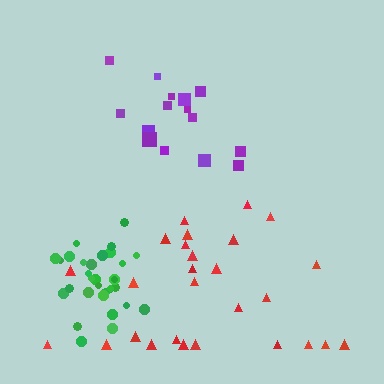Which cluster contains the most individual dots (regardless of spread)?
Green (32).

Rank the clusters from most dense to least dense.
green, purple, red.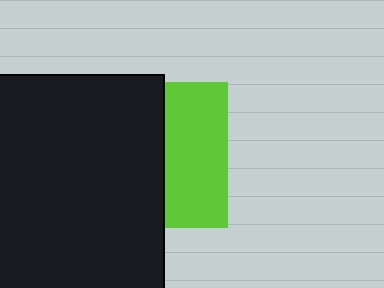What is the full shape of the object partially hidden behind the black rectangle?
The partially hidden object is a lime square.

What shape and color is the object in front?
The object in front is a black rectangle.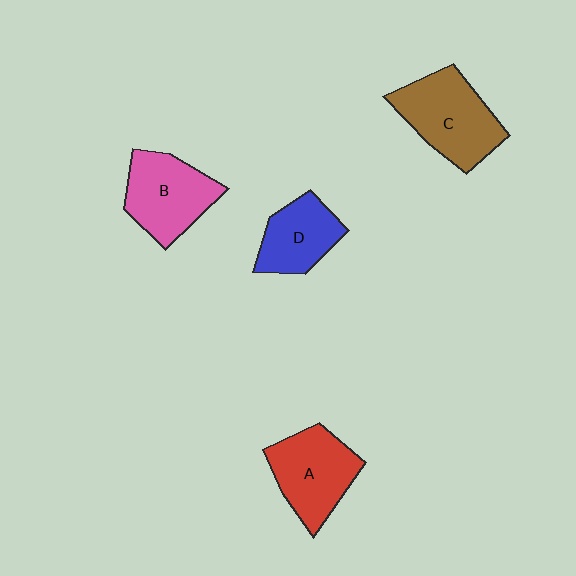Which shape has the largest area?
Shape C (brown).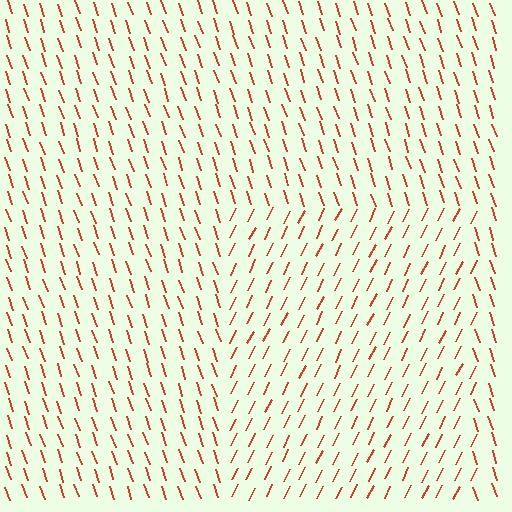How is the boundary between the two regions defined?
The boundary is defined purely by a change in line orientation (approximately 45 degrees difference). All lines are the same color and thickness.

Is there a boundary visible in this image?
Yes, there is a texture boundary formed by a change in line orientation.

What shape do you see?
I see a rectangle.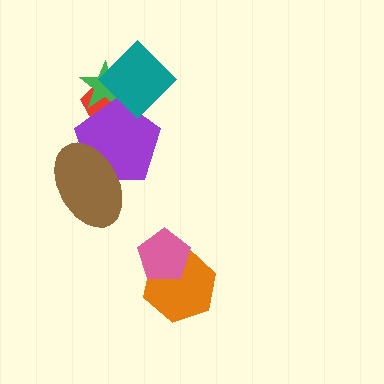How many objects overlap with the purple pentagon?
4 objects overlap with the purple pentagon.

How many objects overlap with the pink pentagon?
1 object overlaps with the pink pentagon.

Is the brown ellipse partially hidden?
No, no other shape covers it.